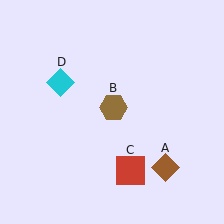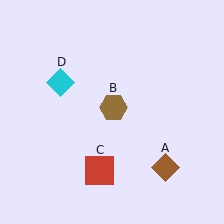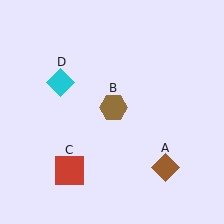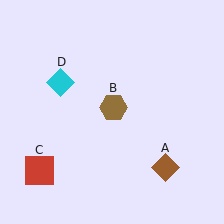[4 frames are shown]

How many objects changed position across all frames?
1 object changed position: red square (object C).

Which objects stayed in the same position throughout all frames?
Brown diamond (object A) and brown hexagon (object B) and cyan diamond (object D) remained stationary.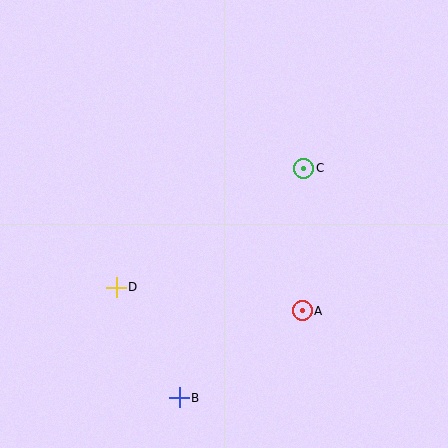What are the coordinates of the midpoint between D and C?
The midpoint between D and C is at (210, 228).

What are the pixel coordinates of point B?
Point B is at (179, 398).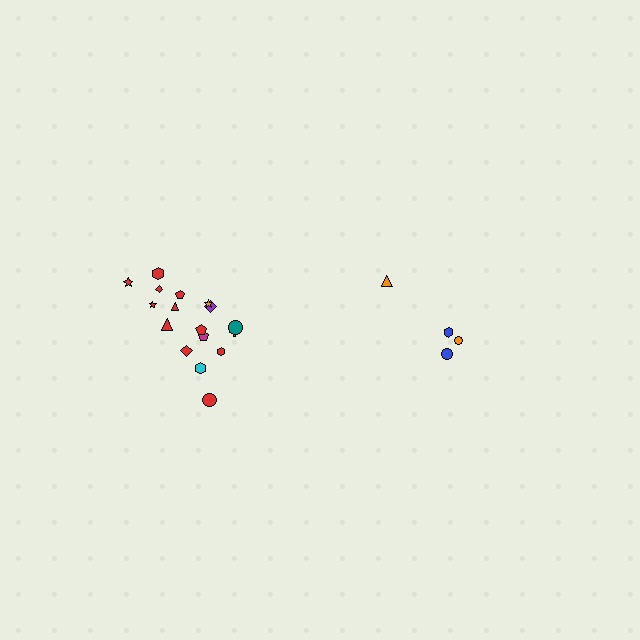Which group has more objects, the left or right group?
The left group.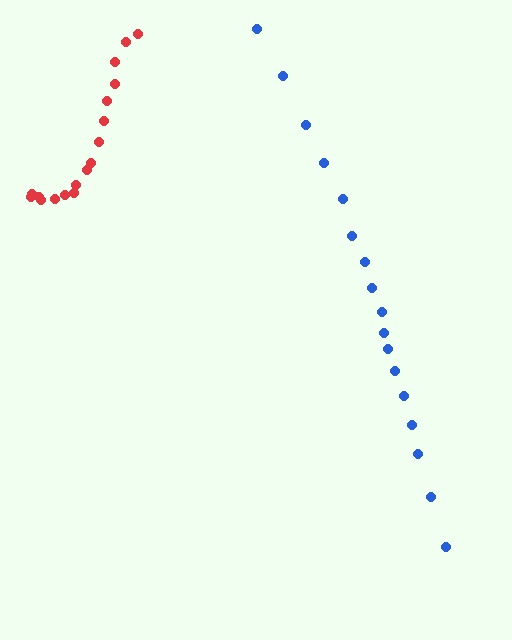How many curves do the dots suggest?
There are 2 distinct paths.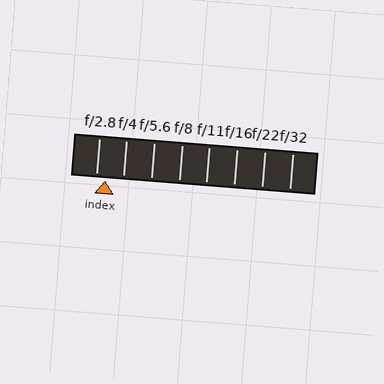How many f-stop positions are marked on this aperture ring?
There are 8 f-stop positions marked.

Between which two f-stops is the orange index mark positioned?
The index mark is between f/2.8 and f/4.